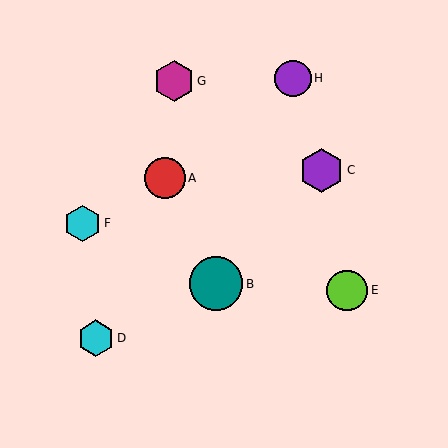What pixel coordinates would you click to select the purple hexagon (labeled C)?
Click at (322, 170) to select the purple hexagon C.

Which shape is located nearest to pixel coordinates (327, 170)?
The purple hexagon (labeled C) at (322, 170) is nearest to that location.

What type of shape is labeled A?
Shape A is a red circle.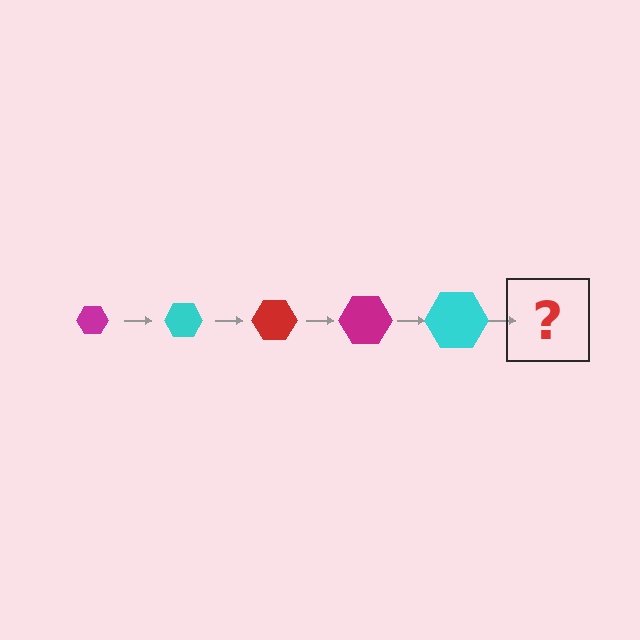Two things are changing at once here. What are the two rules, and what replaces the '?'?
The two rules are that the hexagon grows larger each step and the color cycles through magenta, cyan, and red. The '?' should be a red hexagon, larger than the previous one.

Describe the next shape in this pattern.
It should be a red hexagon, larger than the previous one.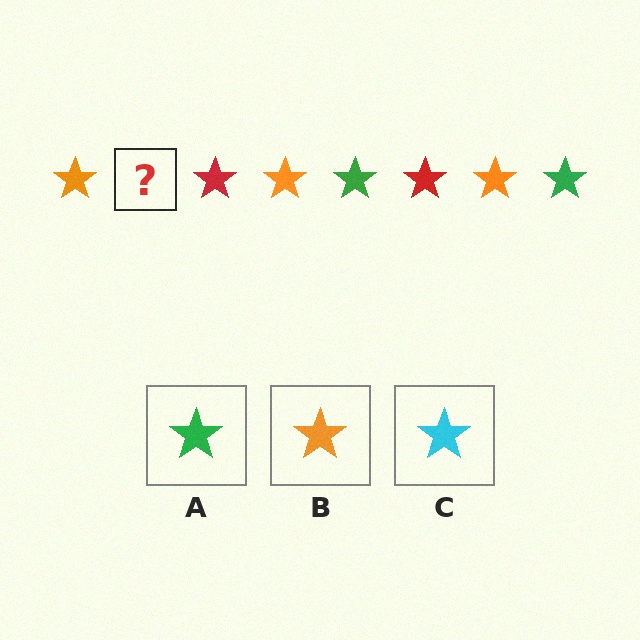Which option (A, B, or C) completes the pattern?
A.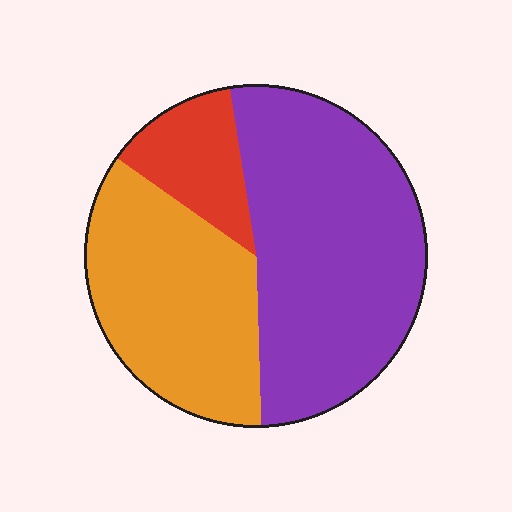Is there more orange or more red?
Orange.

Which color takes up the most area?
Purple, at roughly 50%.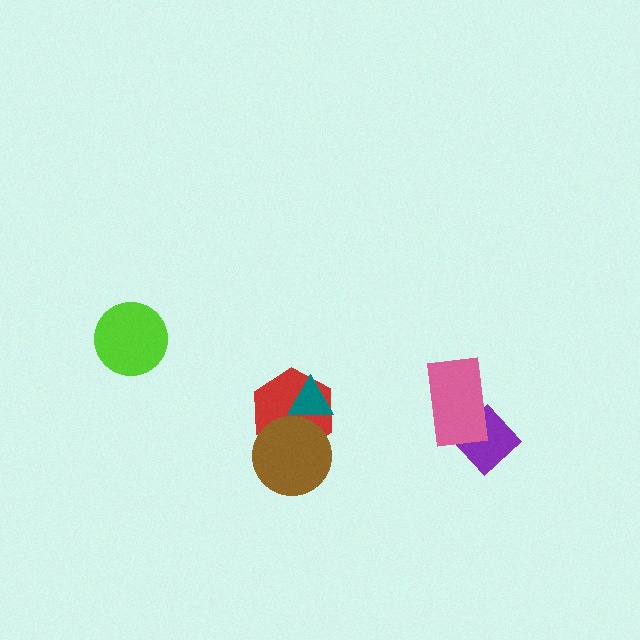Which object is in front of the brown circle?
The teal triangle is in front of the brown circle.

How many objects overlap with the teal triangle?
2 objects overlap with the teal triangle.